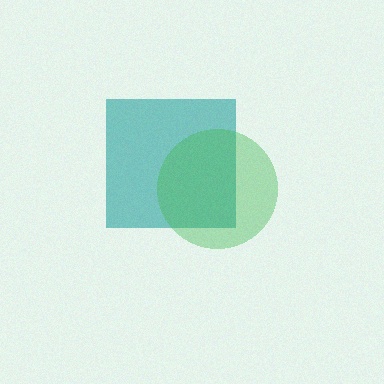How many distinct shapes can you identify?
There are 2 distinct shapes: a teal square, a green circle.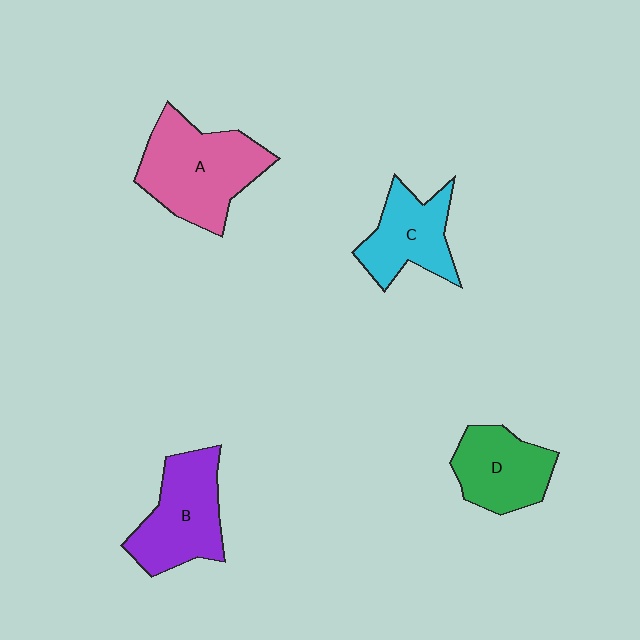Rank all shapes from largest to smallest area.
From largest to smallest: A (pink), B (purple), D (green), C (cyan).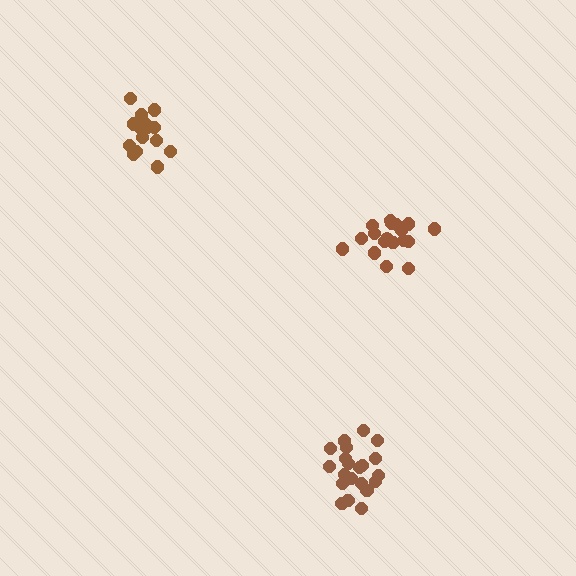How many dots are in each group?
Group 1: 18 dots, Group 2: 15 dots, Group 3: 21 dots (54 total).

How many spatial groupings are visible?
There are 3 spatial groupings.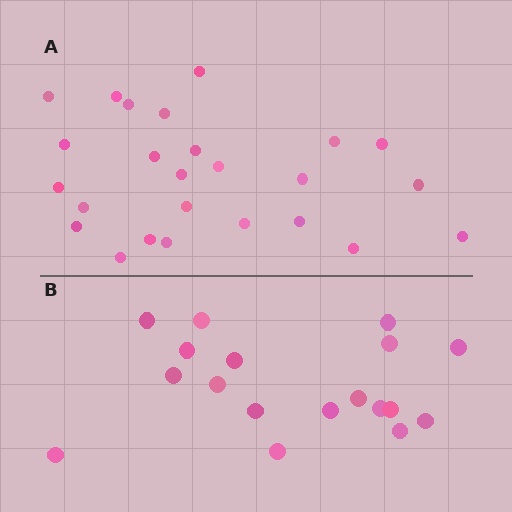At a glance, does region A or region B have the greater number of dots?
Region A (the top region) has more dots.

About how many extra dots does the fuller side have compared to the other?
Region A has roughly 8 or so more dots than region B.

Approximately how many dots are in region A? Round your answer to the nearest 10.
About 20 dots. (The exact count is 25, which rounds to 20.)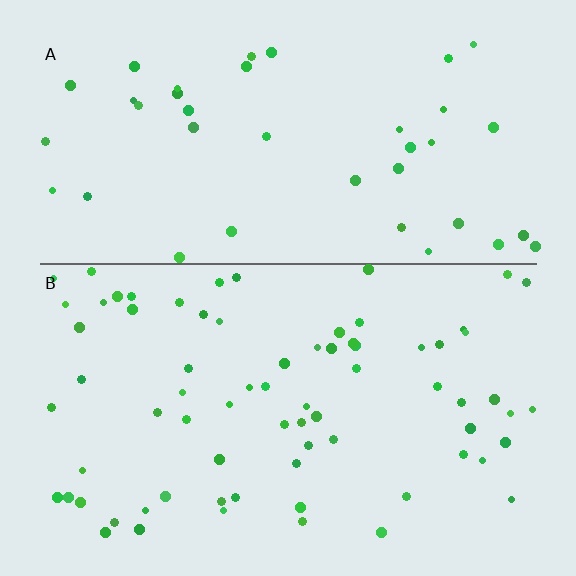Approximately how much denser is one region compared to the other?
Approximately 1.8× — region B over region A.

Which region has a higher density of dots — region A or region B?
B (the bottom).